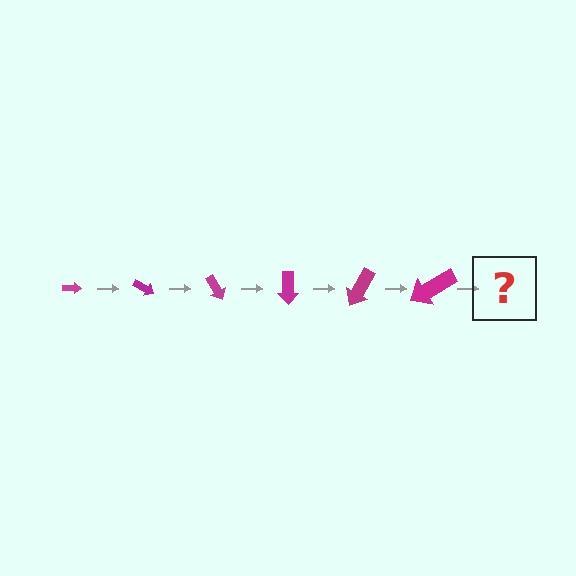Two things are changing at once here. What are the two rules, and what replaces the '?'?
The two rules are that the arrow grows larger each step and it rotates 30 degrees each step. The '?' should be an arrow, larger than the previous one and rotated 180 degrees from the start.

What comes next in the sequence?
The next element should be an arrow, larger than the previous one and rotated 180 degrees from the start.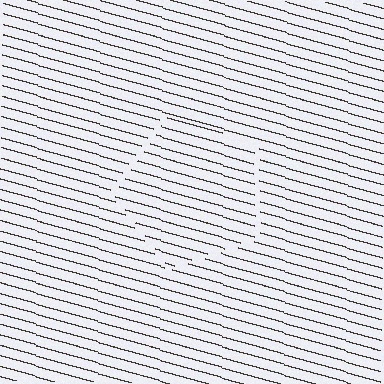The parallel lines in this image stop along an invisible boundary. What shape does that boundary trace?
An illusory pentagon. The interior of the shape contains the same grating, shifted by half a period — the contour is defined by the phase discontinuity where line-ends from the inner and outer gratings abut.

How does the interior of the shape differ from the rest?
The interior of the shape contains the same grating, shifted by half a period — the contour is defined by the phase discontinuity where line-ends from the inner and outer gratings abut.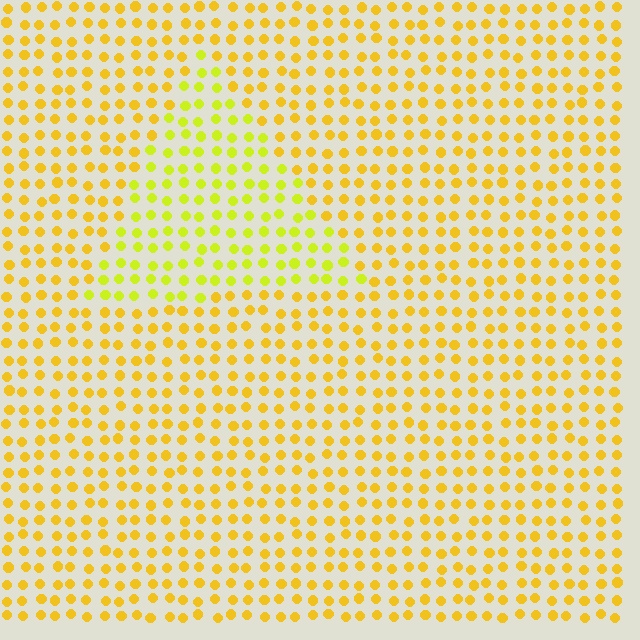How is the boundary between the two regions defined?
The boundary is defined purely by a slight shift in hue (about 25 degrees). Spacing, size, and orientation are identical on both sides.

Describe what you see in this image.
The image is filled with small yellow elements in a uniform arrangement. A triangle-shaped region is visible where the elements are tinted to a slightly different hue, forming a subtle color boundary.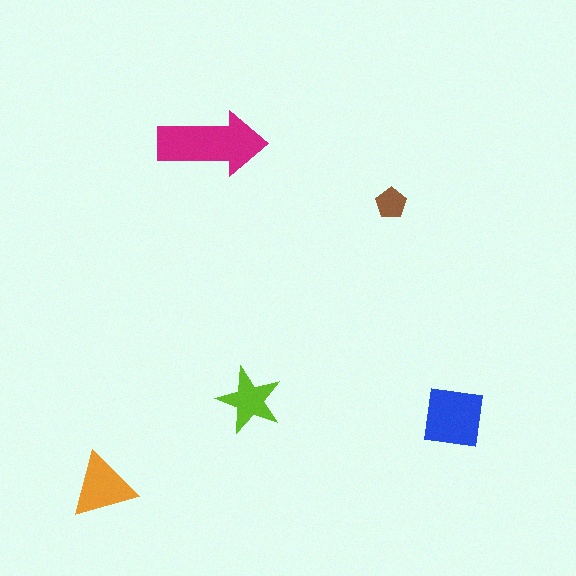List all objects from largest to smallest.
The magenta arrow, the blue square, the orange triangle, the lime star, the brown pentagon.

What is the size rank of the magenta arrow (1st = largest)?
1st.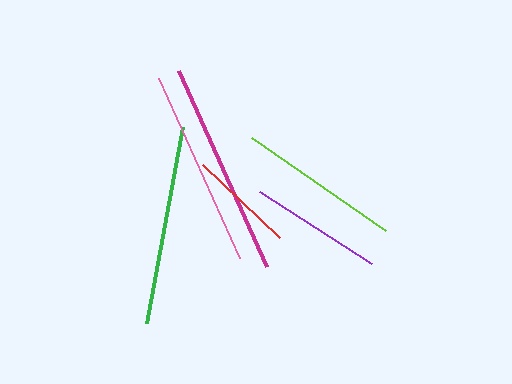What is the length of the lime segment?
The lime segment is approximately 163 pixels long.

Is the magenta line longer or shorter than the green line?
The magenta line is longer than the green line.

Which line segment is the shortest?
The red line is the shortest at approximately 106 pixels.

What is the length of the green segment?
The green segment is approximately 200 pixels long.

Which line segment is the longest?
The magenta line is the longest at approximately 215 pixels.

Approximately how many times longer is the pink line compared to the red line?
The pink line is approximately 1.9 times the length of the red line.